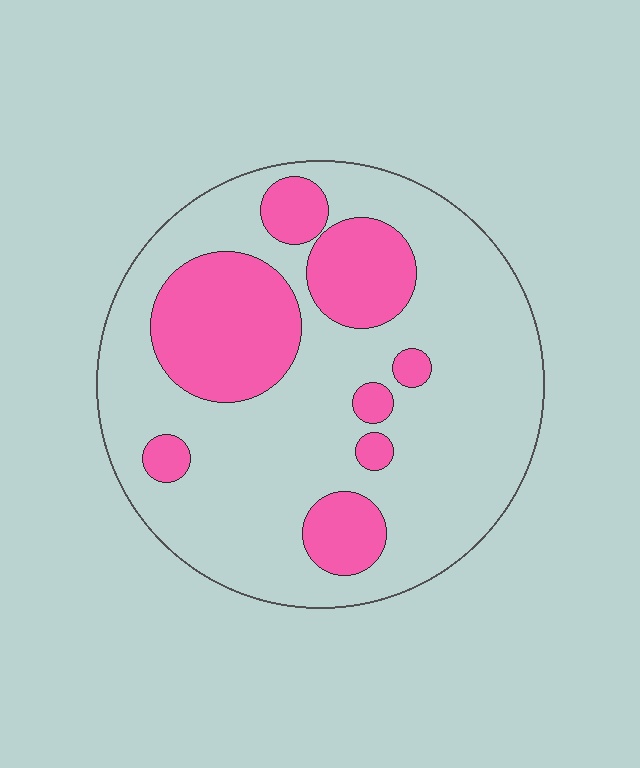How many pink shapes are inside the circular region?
8.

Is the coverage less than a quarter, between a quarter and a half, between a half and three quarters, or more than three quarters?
Between a quarter and a half.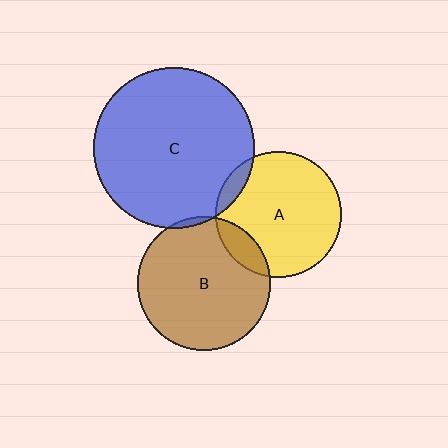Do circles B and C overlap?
Yes.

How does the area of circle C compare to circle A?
Approximately 1.6 times.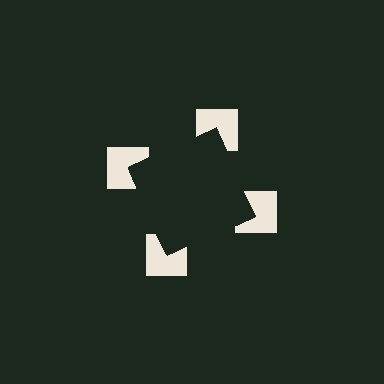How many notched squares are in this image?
There are 4 — one at each vertex of the illusory square.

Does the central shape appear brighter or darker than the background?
It typically appears slightly darker than the background, even though no actual brightness change is drawn.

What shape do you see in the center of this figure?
An illusory square — its edges are inferred from the aligned wedge cuts in the notched squares, not physically drawn.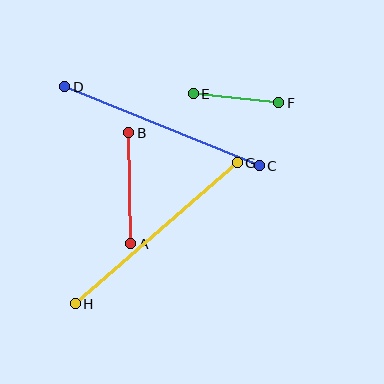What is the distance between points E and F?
The distance is approximately 86 pixels.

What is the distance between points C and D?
The distance is approximately 210 pixels.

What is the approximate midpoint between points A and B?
The midpoint is at approximately (130, 188) pixels.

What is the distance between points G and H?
The distance is approximately 215 pixels.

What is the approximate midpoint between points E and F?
The midpoint is at approximately (236, 98) pixels.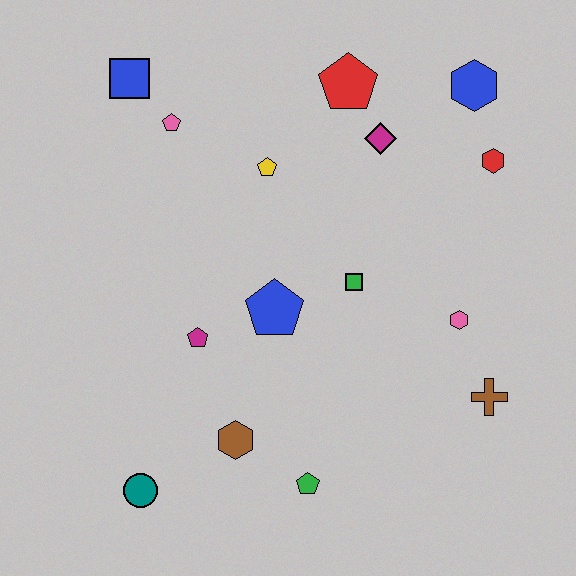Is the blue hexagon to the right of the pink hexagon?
Yes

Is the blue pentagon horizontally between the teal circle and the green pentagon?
Yes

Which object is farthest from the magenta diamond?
The teal circle is farthest from the magenta diamond.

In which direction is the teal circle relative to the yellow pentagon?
The teal circle is below the yellow pentagon.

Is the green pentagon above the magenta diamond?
No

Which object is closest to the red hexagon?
The blue hexagon is closest to the red hexagon.